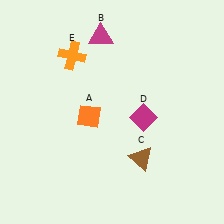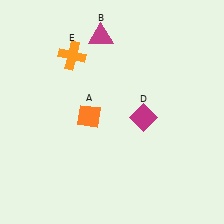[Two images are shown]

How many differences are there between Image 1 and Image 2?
There is 1 difference between the two images.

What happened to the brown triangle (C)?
The brown triangle (C) was removed in Image 2. It was in the bottom-right area of Image 1.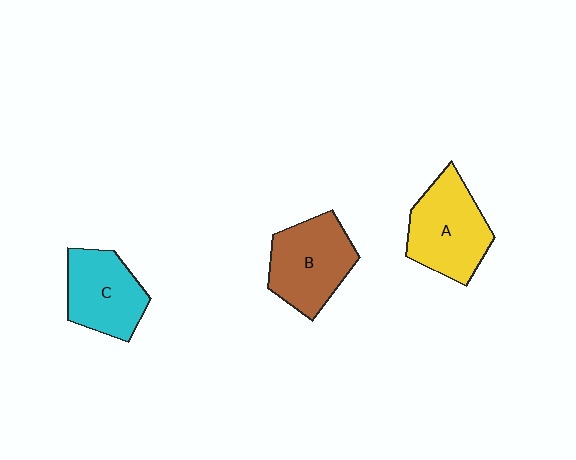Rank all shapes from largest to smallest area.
From largest to smallest: A (yellow), B (brown), C (cyan).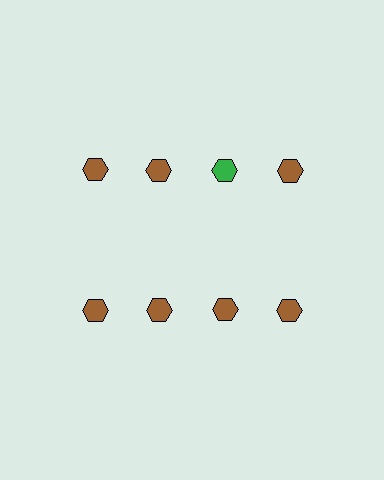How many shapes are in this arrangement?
There are 8 shapes arranged in a grid pattern.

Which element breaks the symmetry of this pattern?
The green hexagon in the top row, center column breaks the symmetry. All other shapes are brown hexagons.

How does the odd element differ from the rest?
It has a different color: green instead of brown.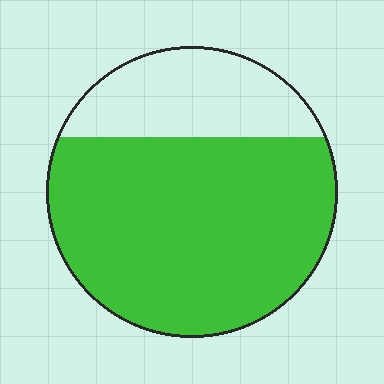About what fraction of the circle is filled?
About three quarters (3/4).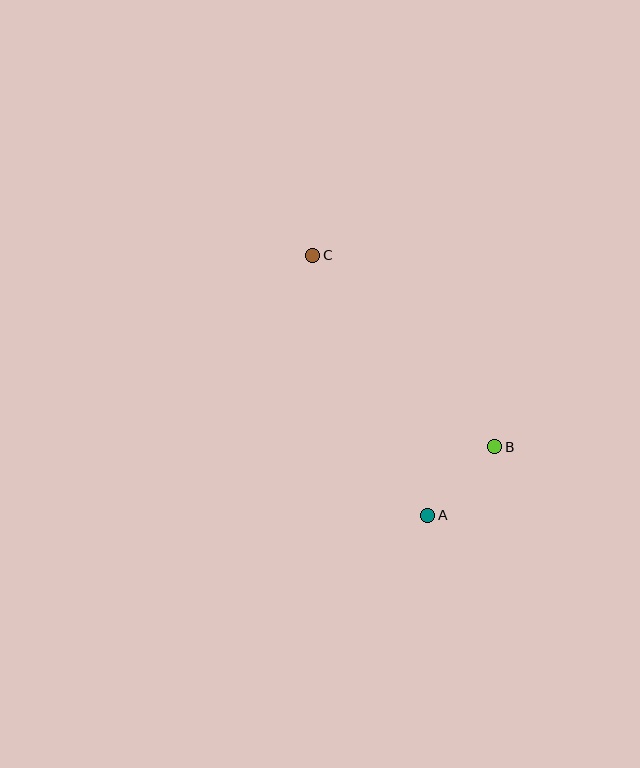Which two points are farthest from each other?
Points A and C are farthest from each other.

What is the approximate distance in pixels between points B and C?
The distance between B and C is approximately 264 pixels.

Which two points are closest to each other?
Points A and B are closest to each other.